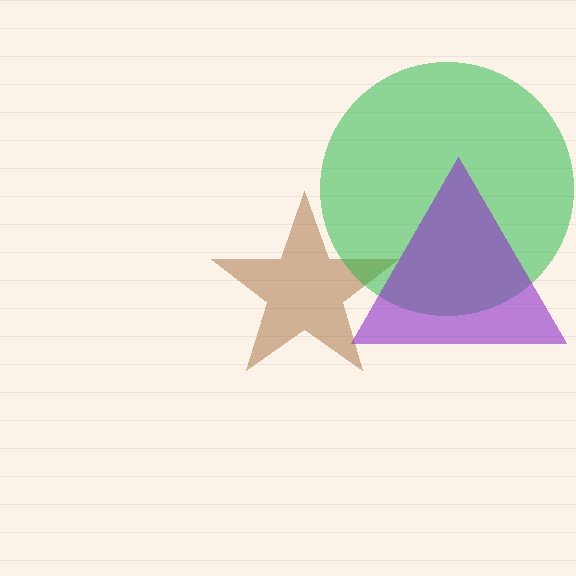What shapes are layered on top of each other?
The layered shapes are: a brown star, a green circle, a purple triangle.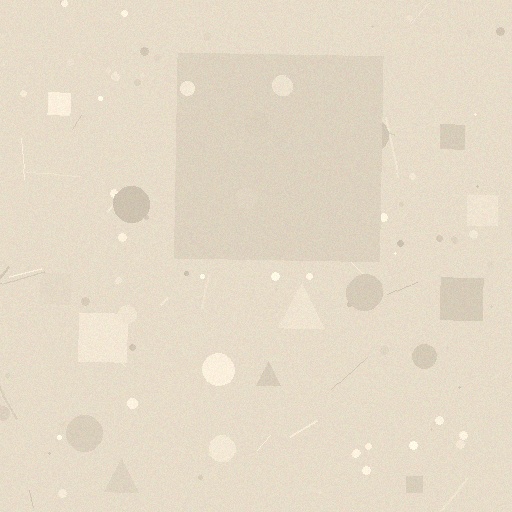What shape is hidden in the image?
A square is hidden in the image.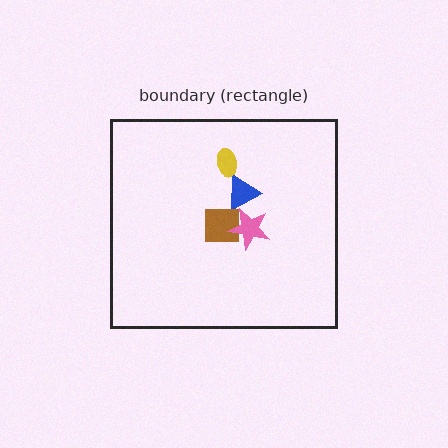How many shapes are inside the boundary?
4 inside, 0 outside.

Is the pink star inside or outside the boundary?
Inside.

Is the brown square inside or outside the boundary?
Inside.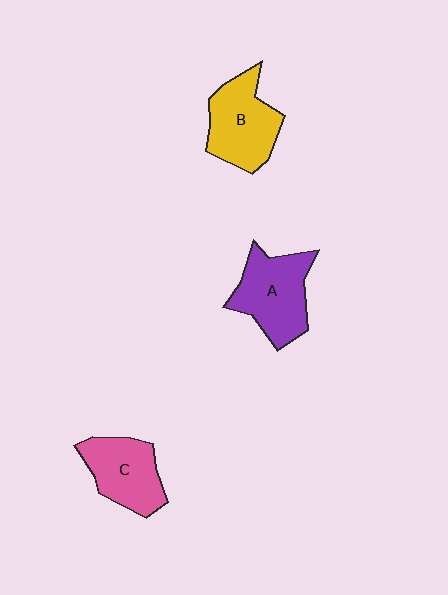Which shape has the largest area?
Shape A (purple).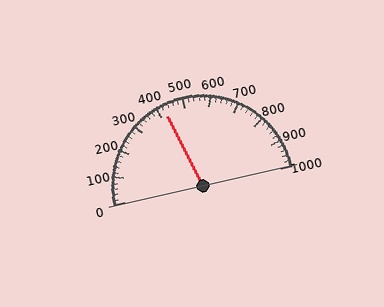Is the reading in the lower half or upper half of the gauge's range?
The reading is in the lower half of the range (0 to 1000).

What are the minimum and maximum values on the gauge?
The gauge ranges from 0 to 1000.